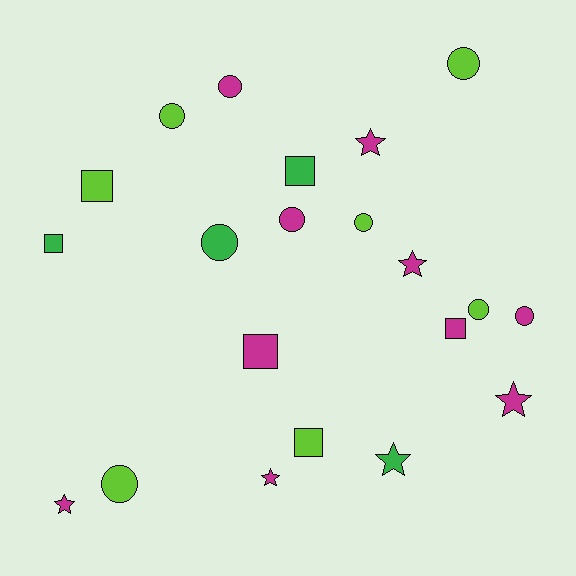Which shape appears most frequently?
Circle, with 9 objects.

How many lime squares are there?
There are 2 lime squares.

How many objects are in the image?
There are 21 objects.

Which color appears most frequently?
Magenta, with 10 objects.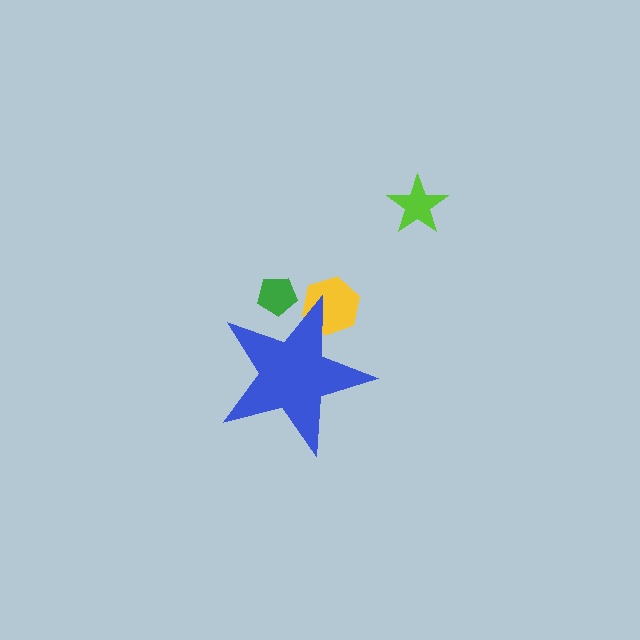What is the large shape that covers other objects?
A blue star.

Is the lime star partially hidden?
No, the lime star is fully visible.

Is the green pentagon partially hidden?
Yes, the green pentagon is partially hidden behind the blue star.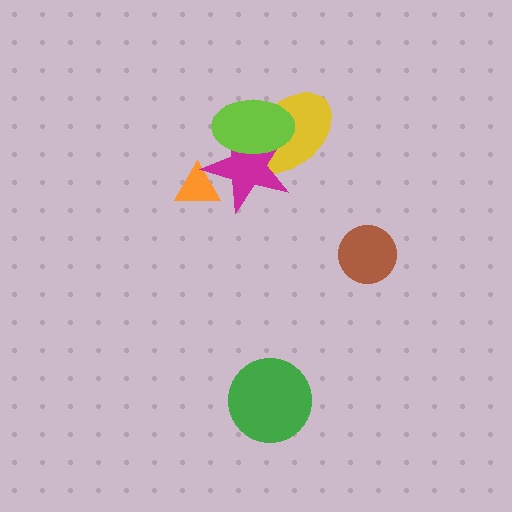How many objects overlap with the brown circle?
0 objects overlap with the brown circle.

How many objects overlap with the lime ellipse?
2 objects overlap with the lime ellipse.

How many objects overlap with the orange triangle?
1 object overlaps with the orange triangle.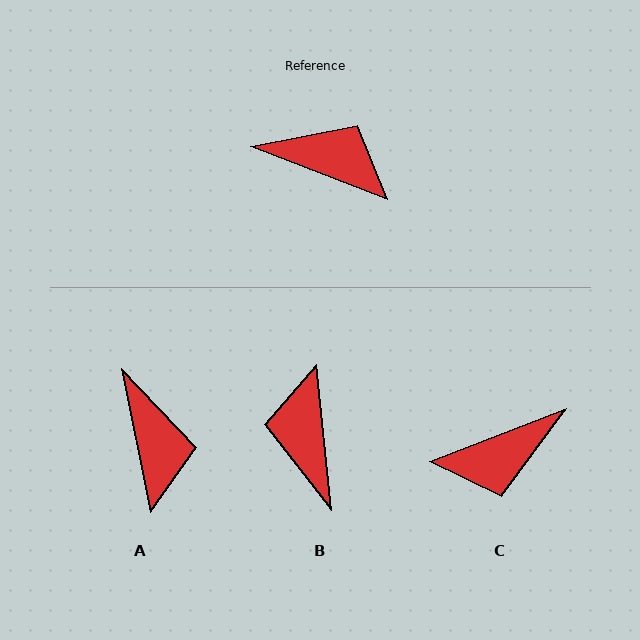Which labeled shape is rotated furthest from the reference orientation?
C, about 138 degrees away.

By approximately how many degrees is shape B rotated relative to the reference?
Approximately 117 degrees counter-clockwise.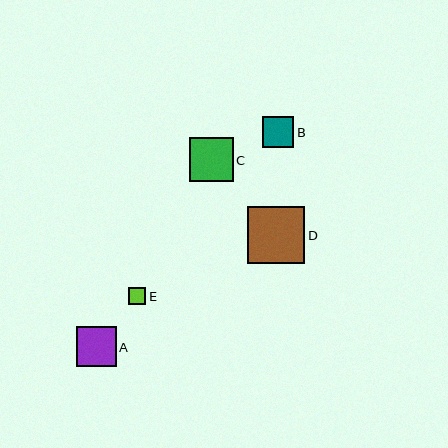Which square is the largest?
Square D is the largest with a size of approximately 57 pixels.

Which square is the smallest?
Square E is the smallest with a size of approximately 17 pixels.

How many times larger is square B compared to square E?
Square B is approximately 1.9 times the size of square E.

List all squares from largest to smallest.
From largest to smallest: D, C, A, B, E.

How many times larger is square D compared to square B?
Square D is approximately 1.8 times the size of square B.